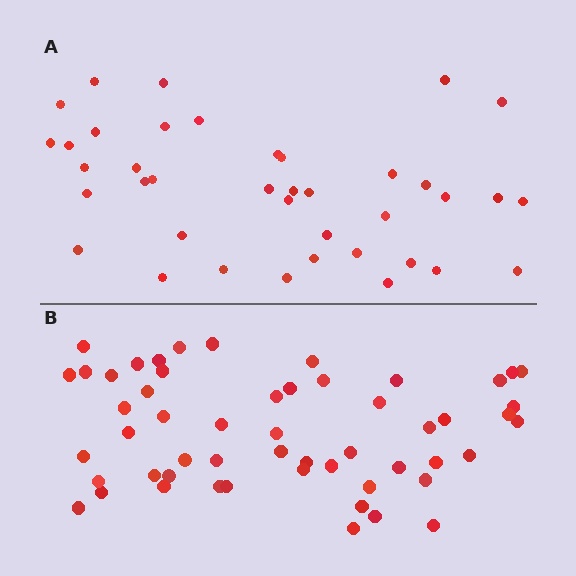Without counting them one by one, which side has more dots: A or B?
Region B (the bottom region) has more dots.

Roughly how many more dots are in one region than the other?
Region B has approximately 15 more dots than region A.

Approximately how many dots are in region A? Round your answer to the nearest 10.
About 40 dots. (The exact count is 39, which rounds to 40.)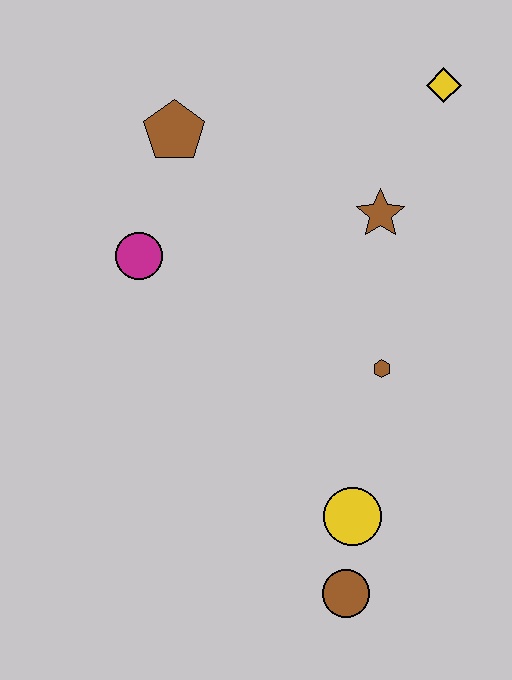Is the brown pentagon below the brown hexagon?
No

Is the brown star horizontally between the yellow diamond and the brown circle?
Yes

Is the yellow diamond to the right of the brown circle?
Yes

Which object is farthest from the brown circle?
The yellow diamond is farthest from the brown circle.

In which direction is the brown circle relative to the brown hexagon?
The brown circle is below the brown hexagon.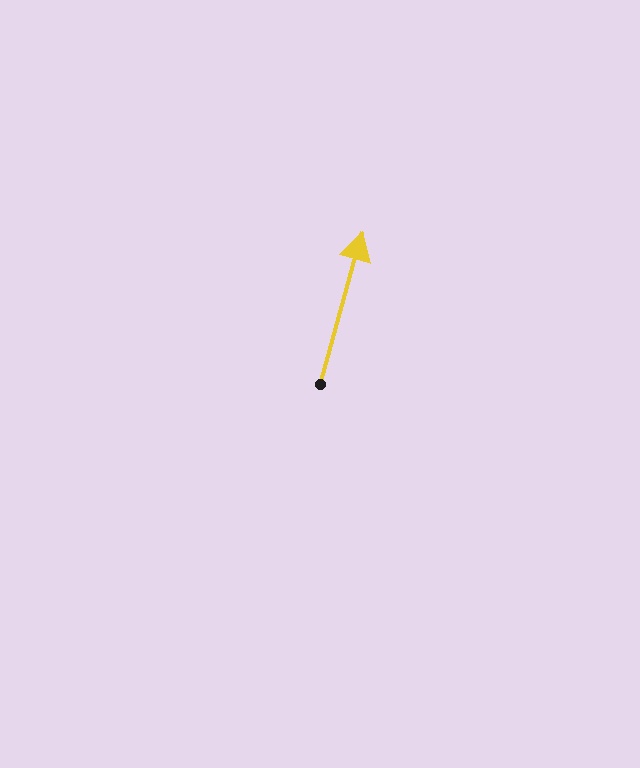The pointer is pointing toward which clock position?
Roughly 1 o'clock.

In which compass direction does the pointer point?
North.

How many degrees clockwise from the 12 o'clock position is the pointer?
Approximately 16 degrees.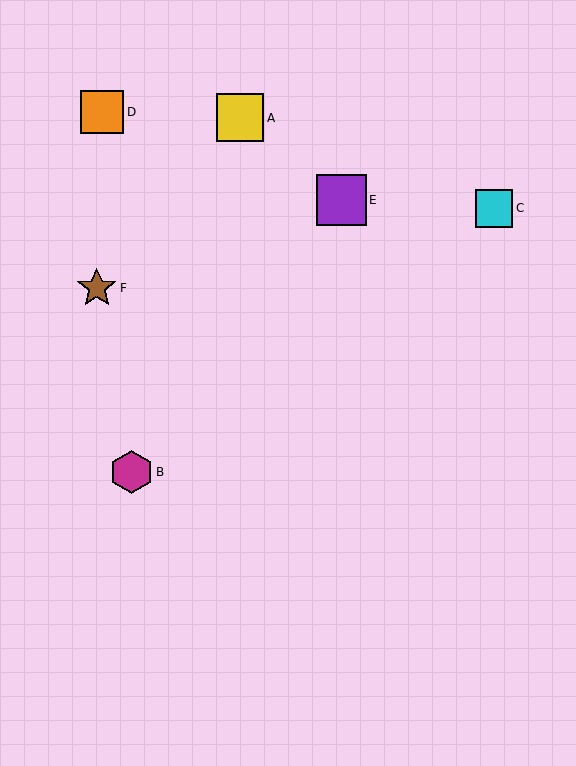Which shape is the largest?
The purple square (labeled E) is the largest.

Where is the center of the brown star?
The center of the brown star is at (97, 288).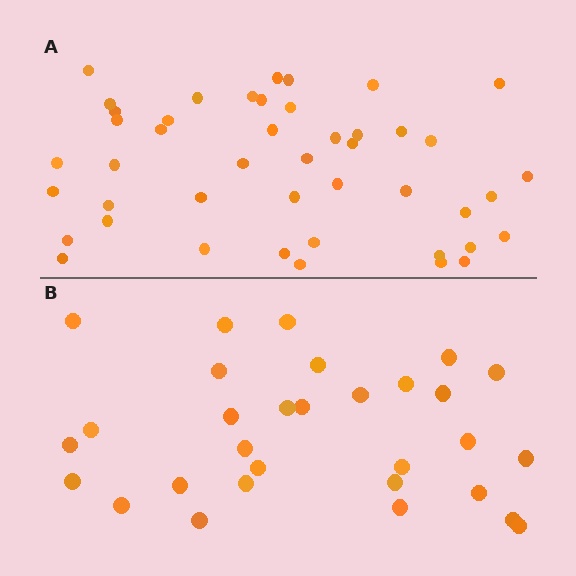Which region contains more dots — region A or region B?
Region A (the top region) has more dots.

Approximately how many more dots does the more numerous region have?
Region A has approximately 15 more dots than region B.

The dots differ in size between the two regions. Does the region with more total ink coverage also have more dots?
No. Region B has more total ink coverage because its dots are larger, but region A actually contains more individual dots. Total area can be misleading — the number of items is what matters here.